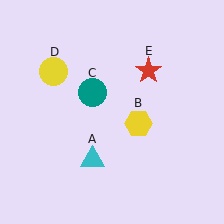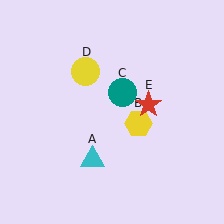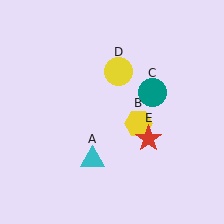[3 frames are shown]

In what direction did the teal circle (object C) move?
The teal circle (object C) moved right.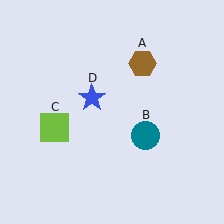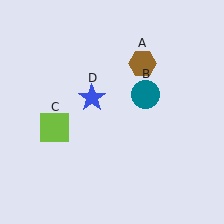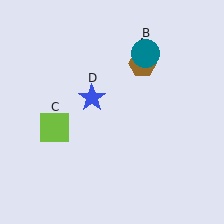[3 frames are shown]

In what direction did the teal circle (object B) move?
The teal circle (object B) moved up.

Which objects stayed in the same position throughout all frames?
Brown hexagon (object A) and lime square (object C) and blue star (object D) remained stationary.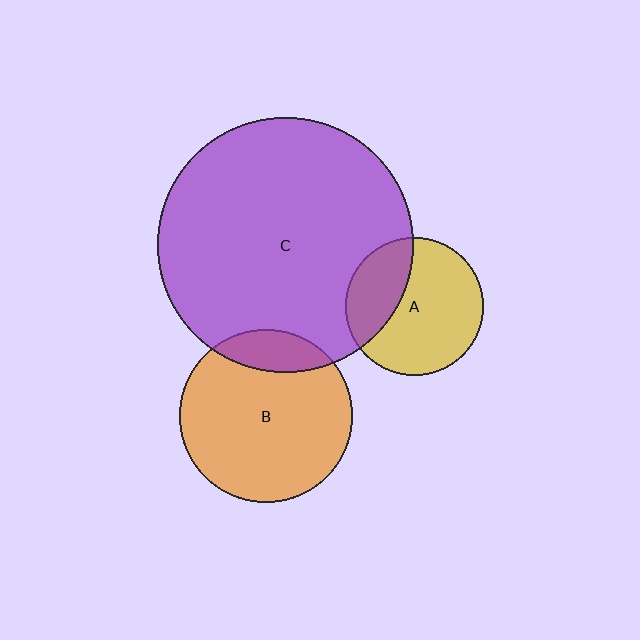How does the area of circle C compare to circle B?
Approximately 2.2 times.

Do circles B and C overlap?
Yes.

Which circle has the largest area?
Circle C (purple).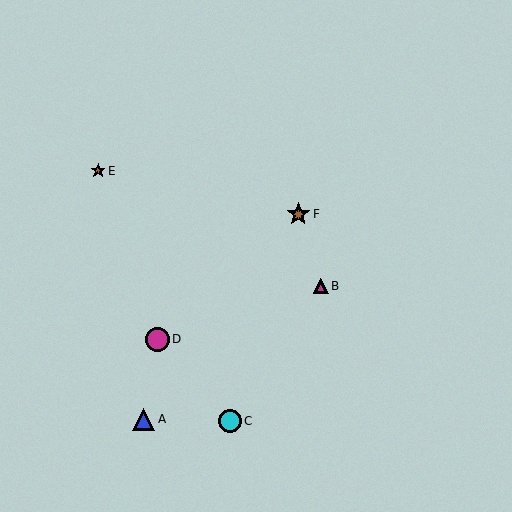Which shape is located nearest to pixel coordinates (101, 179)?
The brown star (labeled E) at (98, 171) is nearest to that location.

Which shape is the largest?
The magenta circle (labeled D) is the largest.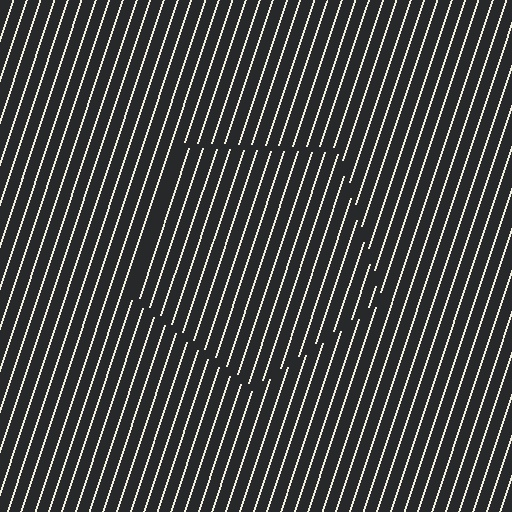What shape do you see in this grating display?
An illusory pentagon. The interior of the shape contains the same grating, shifted by half a period — the contour is defined by the phase discontinuity where line-ends from the inner and outer gratings abut.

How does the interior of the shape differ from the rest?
The interior of the shape contains the same grating, shifted by half a period — the contour is defined by the phase discontinuity where line-ends from the inner and outer gratings abut.